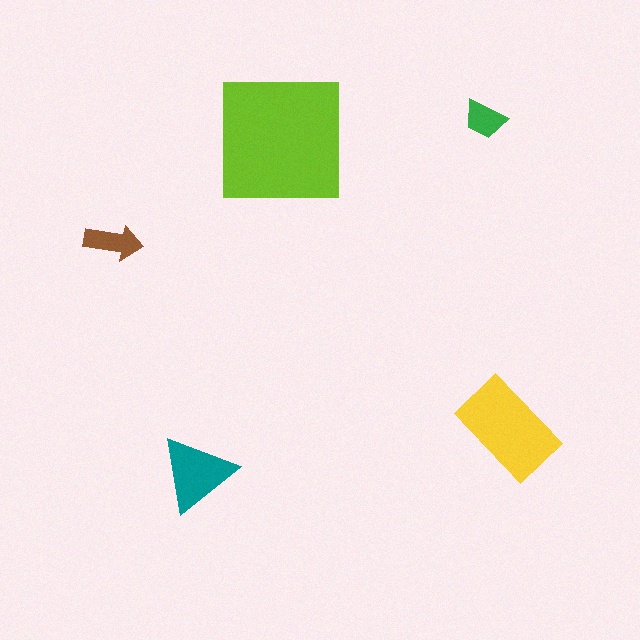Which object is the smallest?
The green trapezoid.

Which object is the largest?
The lime square.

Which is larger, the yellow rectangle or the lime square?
The lime square.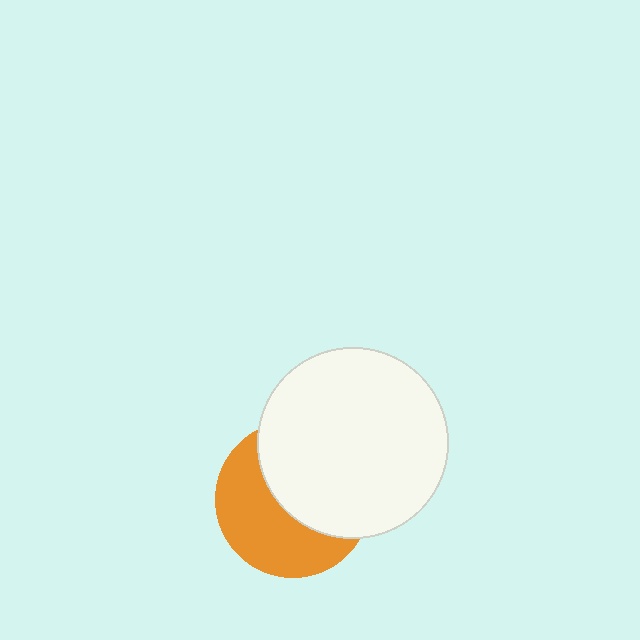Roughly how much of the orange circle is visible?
About half of it is visible (roughly 48%).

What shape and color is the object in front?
The object in front is a white circle.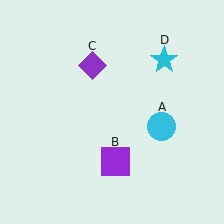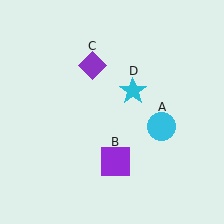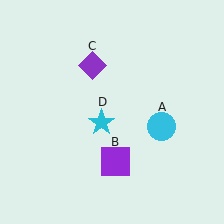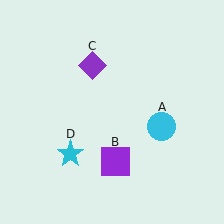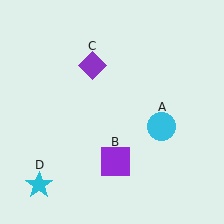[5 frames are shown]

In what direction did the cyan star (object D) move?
The cyan star (object D) moved down and to the left.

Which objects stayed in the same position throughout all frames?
Cyan circle (object A) and purple square (object B) and purple diamond (object C) remained stationary.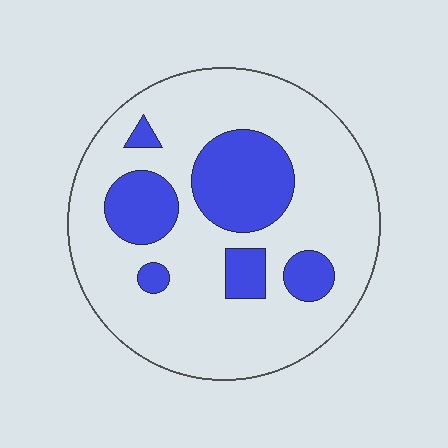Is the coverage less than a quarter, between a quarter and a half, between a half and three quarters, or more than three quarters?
Less than a quarter.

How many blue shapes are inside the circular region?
6.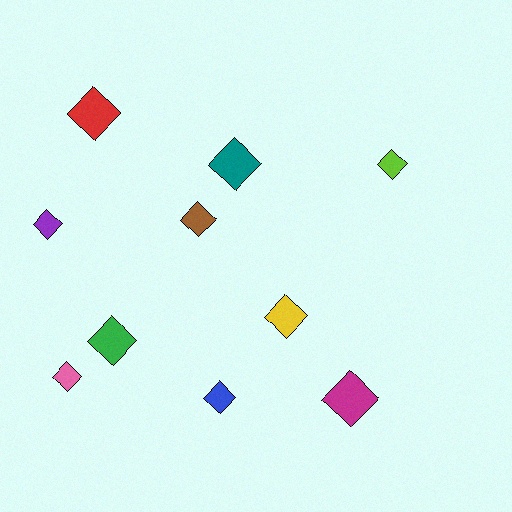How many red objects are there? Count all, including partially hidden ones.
There is 1 red object.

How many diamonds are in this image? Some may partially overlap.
There are 10 diamonds.